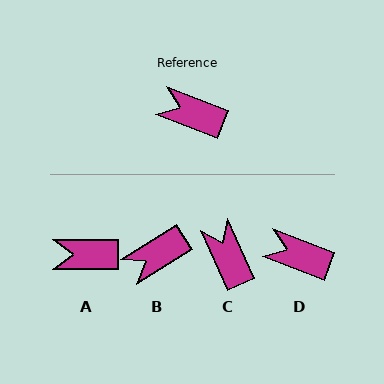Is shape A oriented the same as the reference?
No, it is off by about 21 degrees.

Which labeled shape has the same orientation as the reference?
D.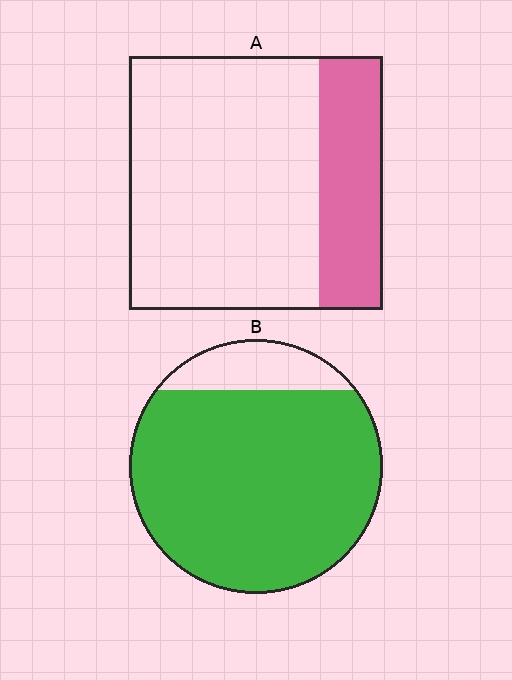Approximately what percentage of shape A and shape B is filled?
A is approximately 25% and B is approximately 85%.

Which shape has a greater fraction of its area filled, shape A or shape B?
Shape B.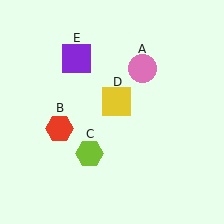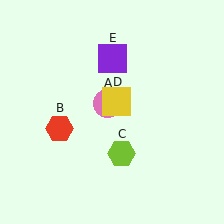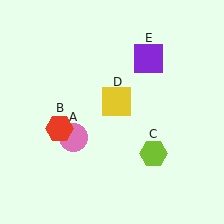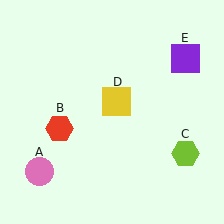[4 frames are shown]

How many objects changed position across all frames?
3 objects changed position: pink circle (object A), lime hexagon (object C), purple square (object E).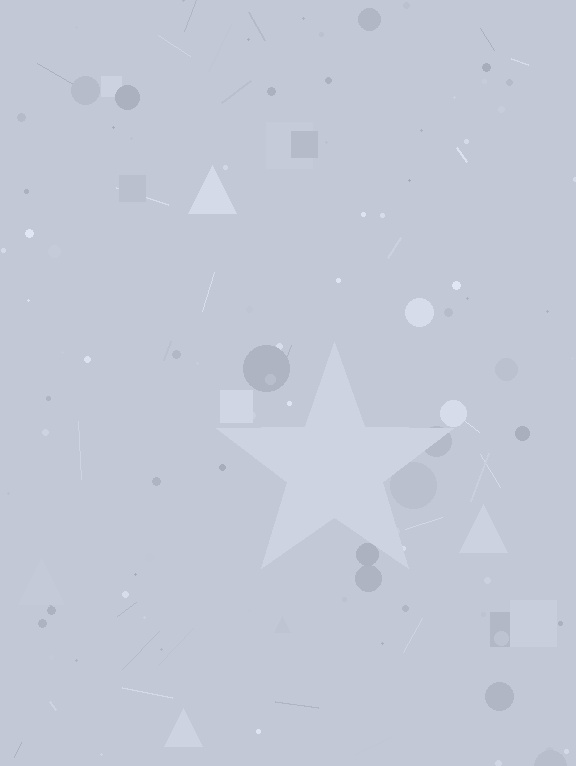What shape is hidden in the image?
A star is hidden in the image.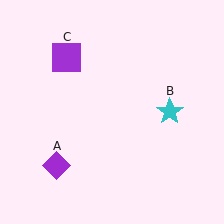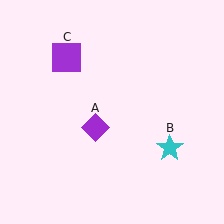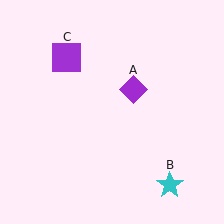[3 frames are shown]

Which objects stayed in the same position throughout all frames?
Purple square (object C) remained stationary.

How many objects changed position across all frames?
2 objects changed position: purple diamond (object A), cyan star (object B).